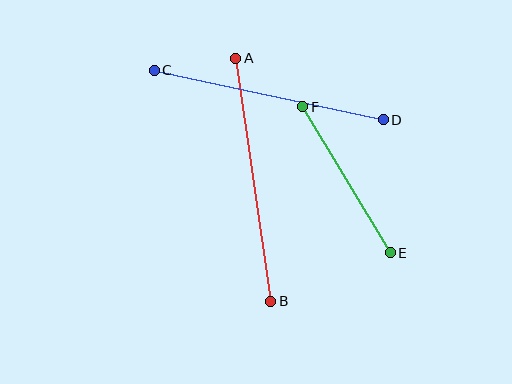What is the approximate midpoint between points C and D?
The midpoint is at approximately (269, 95) pixels.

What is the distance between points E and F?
The distance is approximately 171 pixels.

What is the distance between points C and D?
The distance is approximately 235 pixels.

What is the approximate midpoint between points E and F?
The midpoint is at approximately (347, 180) pixels.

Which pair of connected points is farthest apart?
Points A and B are farthest apart.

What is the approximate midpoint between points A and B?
The midpoint is at approximately (253, 180) pixels.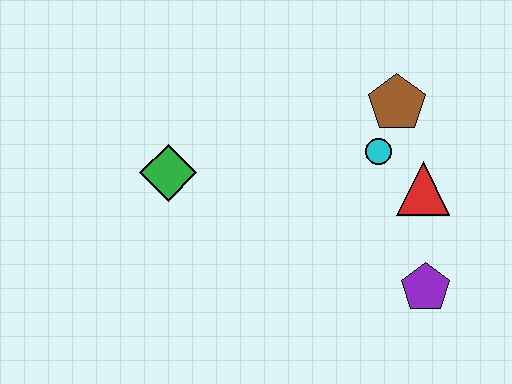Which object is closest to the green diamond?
The cyan circle is closest to the green diamond.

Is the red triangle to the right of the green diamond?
Yes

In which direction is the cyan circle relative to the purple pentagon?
The cyan circle is above the purple pentagon.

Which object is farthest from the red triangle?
The green diamond is farthest from the red triangle.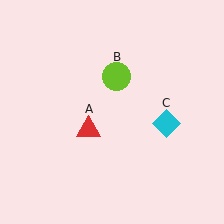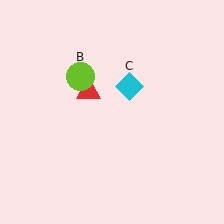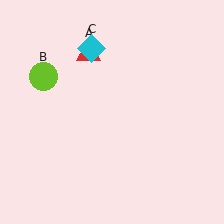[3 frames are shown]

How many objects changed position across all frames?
3 objects changed position: red triangle (object A), lime circle (object B), cyan diamond (object C).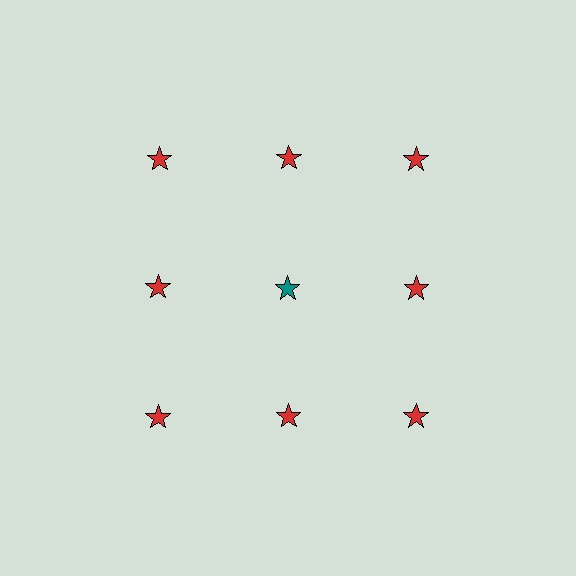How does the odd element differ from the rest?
It has a different color: teal instead of red.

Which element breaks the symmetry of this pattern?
The teal star in the second row, second from left column breaks the symmetry. All other shapes are red stars.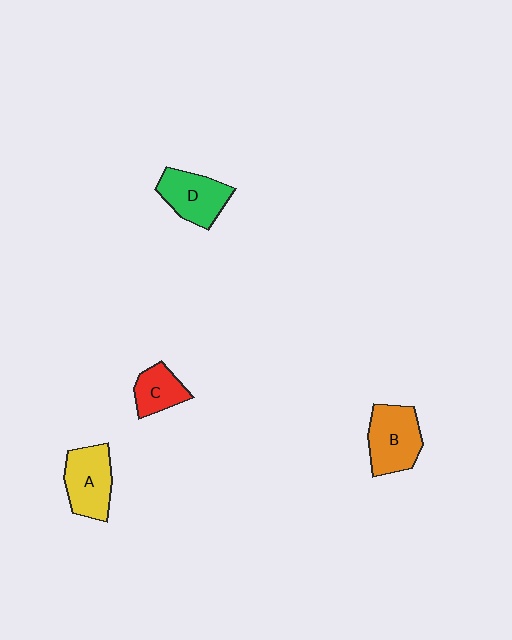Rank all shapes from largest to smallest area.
From largest to smallest: B (orange), A (yellow), D (green), C (red).